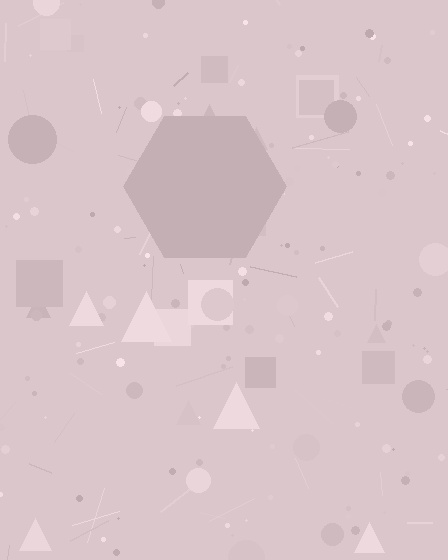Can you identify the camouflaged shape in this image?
The camouflaged shape is a hexagon.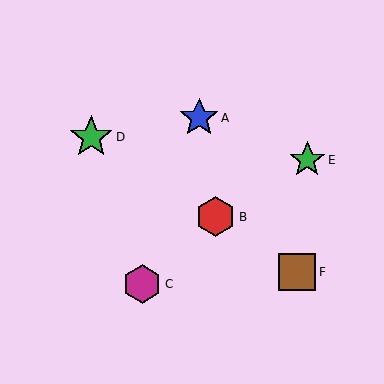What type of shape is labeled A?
Shape A is a blue star.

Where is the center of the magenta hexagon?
The center of the magenta hexagon is at (142, 284).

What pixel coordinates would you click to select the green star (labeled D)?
Click at (91, 137) to select the green star D.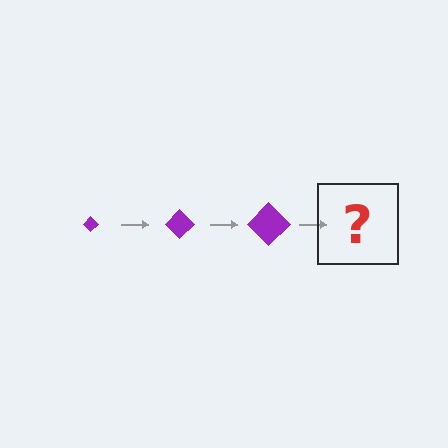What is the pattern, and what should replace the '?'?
The pattern is that the diamond gets progressively larger each step. The '?' should be a purple diamond, larger than the previous one.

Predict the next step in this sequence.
The next step is a purple diamond, larger than the previous one.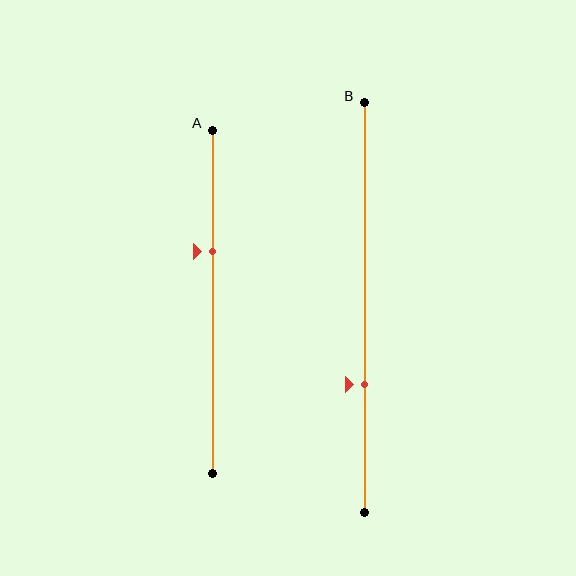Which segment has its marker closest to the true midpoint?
Segment A has its marker closest to the true midpoint.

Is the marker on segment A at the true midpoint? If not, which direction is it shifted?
No, the marker on segment A is shifted upward by about 15% of the segment length.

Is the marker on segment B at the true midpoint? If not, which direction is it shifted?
No, the marker on segment B is shifted downward by about 19% of the segment length.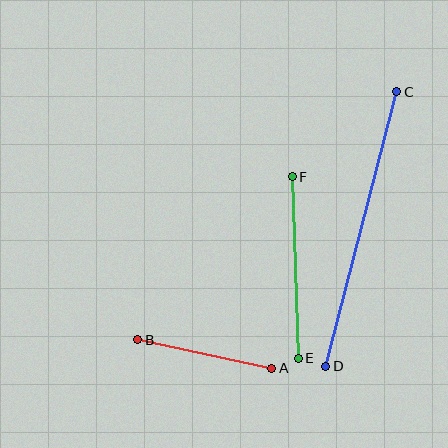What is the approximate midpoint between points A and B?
The midpoint is at approximately (205, 354) pixels.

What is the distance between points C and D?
The distance is approximately 284 pixels.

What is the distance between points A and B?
The distance is approximately 137 pixels.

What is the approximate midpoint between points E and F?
The midpoint is at approximately (295, 267) pixels.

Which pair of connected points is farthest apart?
Points C and D are farthest apart.